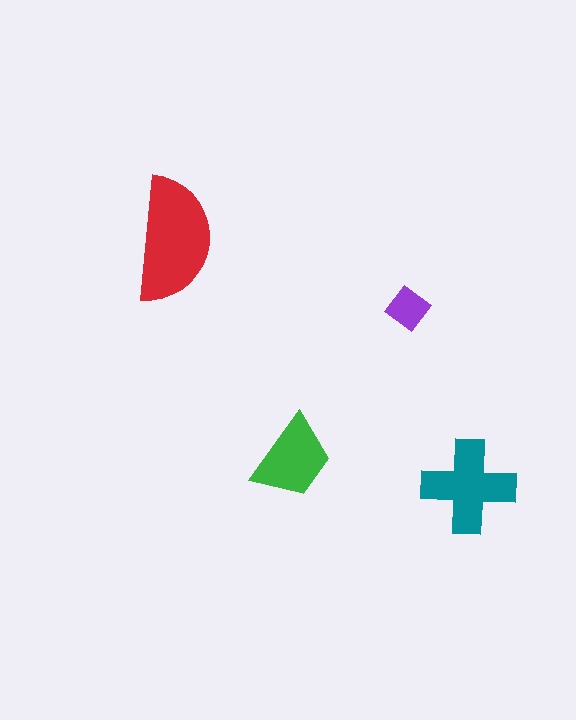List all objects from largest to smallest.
The red semicircle, the teal cross, the green trapezoid, the purple diamond.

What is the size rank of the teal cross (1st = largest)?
2nd.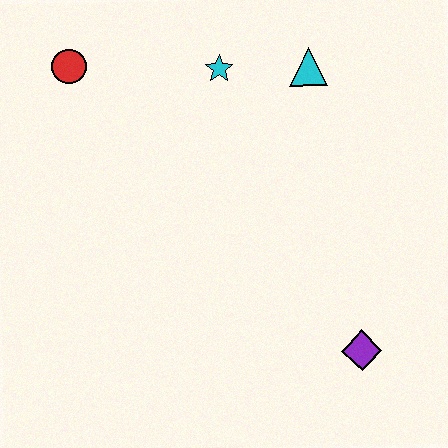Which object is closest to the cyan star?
The cyan triangle is closest to the cyan star.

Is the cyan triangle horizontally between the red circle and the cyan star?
No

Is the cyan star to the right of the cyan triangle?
No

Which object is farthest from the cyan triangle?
The purple diamond is farthest from the cyan triangle.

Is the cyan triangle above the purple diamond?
Yes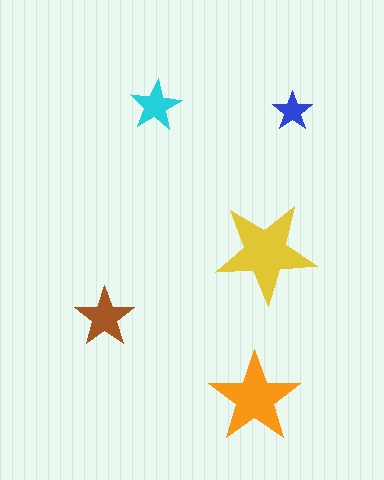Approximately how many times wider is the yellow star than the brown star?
About 1.5 times wider.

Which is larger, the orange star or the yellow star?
The yellow one.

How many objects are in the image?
There are 5 objects in the image.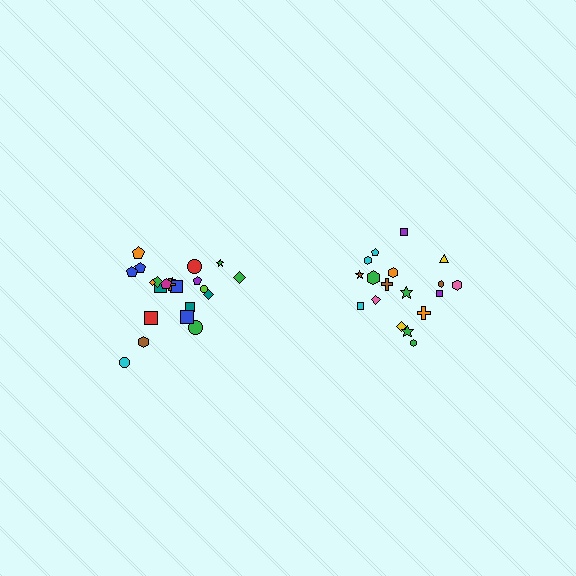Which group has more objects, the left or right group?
The left group.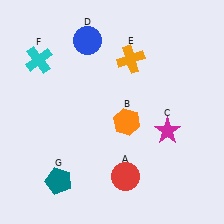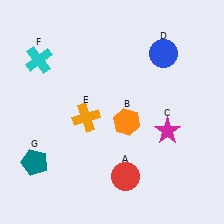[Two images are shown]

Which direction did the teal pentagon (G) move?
The teal pentagon (G) moved left.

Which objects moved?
The objects that moved are: the blue circle (D), the orange cross (E), the teal pentagon (G).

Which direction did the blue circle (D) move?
The blue circle (D) moved right.